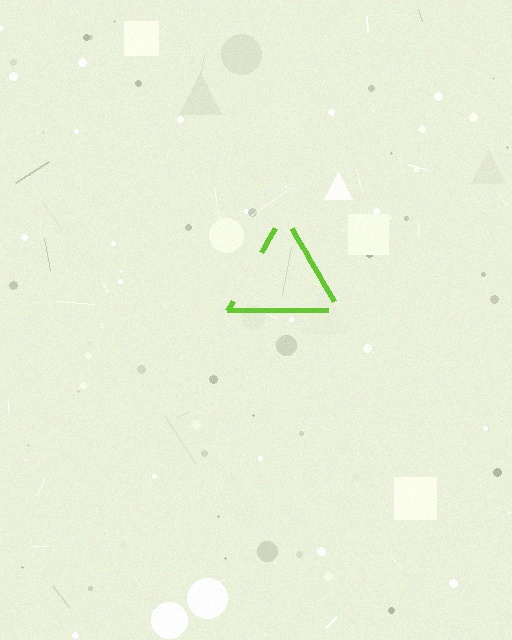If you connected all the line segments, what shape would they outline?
They would outline a triangle.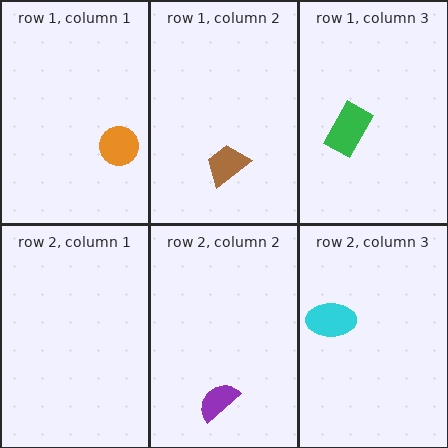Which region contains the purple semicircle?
The row 2, column 2 region.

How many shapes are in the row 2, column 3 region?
1.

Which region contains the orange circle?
The row 1, column 1 region.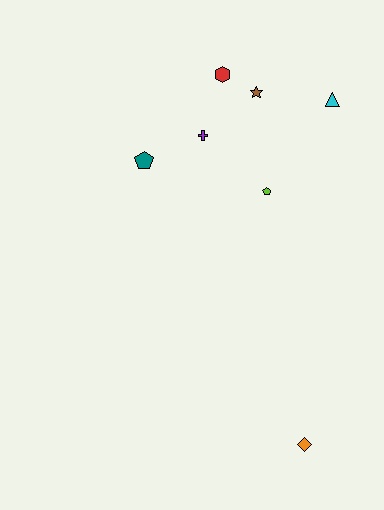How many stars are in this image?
There is 1 star.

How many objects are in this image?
There are 7 objects.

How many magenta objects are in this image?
There are no magenta objects.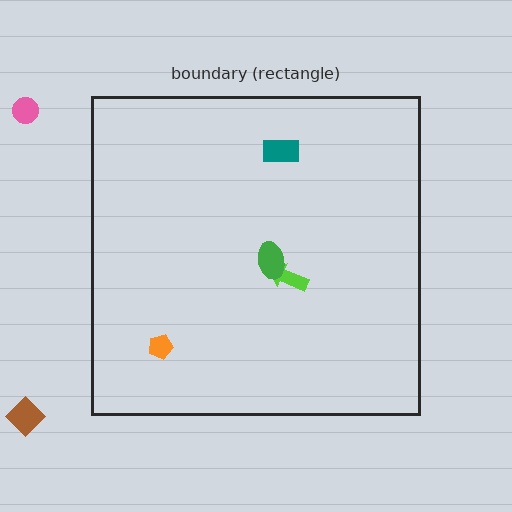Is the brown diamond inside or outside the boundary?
Outside.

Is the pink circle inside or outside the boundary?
Outside.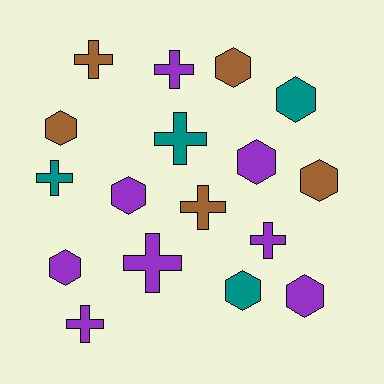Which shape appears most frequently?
Hexagon, with 9 objects.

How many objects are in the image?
There are 17 objects.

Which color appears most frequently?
Purple, with 8 objects.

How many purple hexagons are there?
There are 4 purple hexagons.